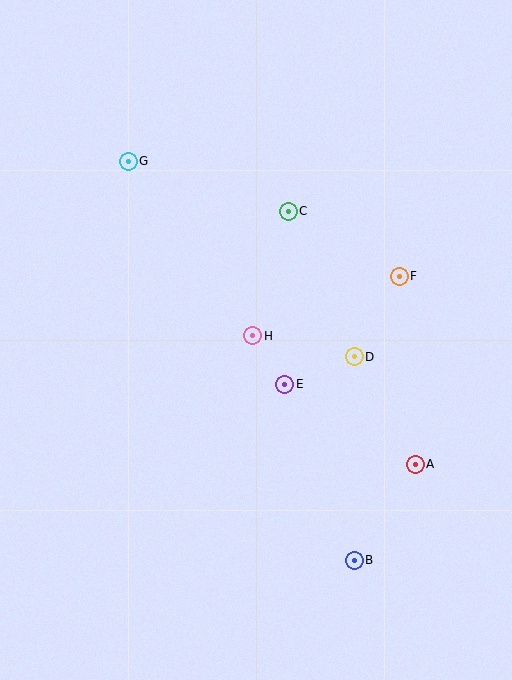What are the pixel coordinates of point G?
Point G is at (128, 161).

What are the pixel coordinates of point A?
Point A is at (415, 464).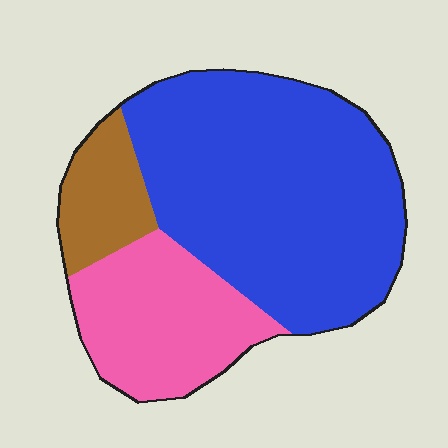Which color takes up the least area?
Brown, at roughly 10%.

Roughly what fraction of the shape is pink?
Pink covers around 25% of the shape.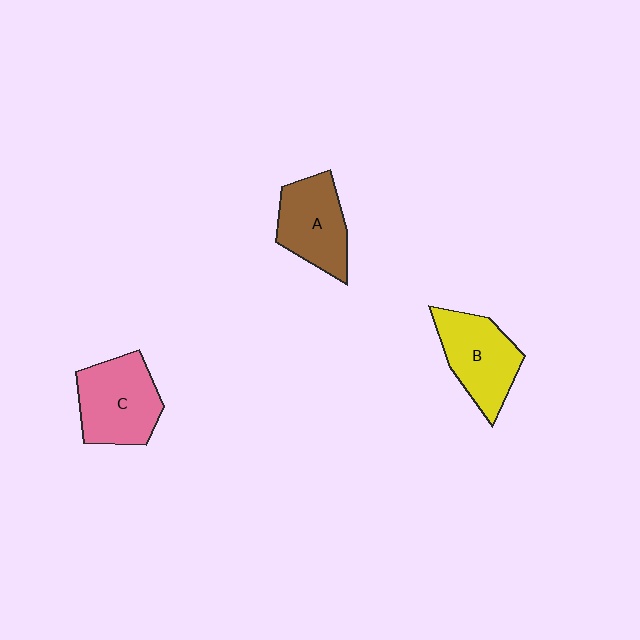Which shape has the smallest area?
Shape A (brown).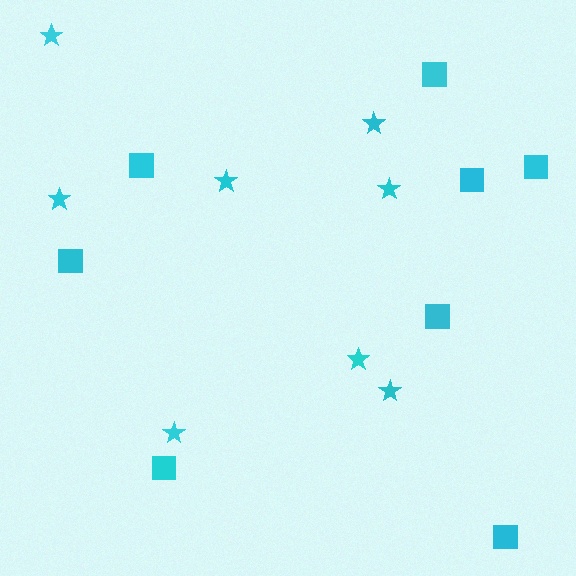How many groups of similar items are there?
There are 2 groups: one group of stars (8) and one group of squares (8).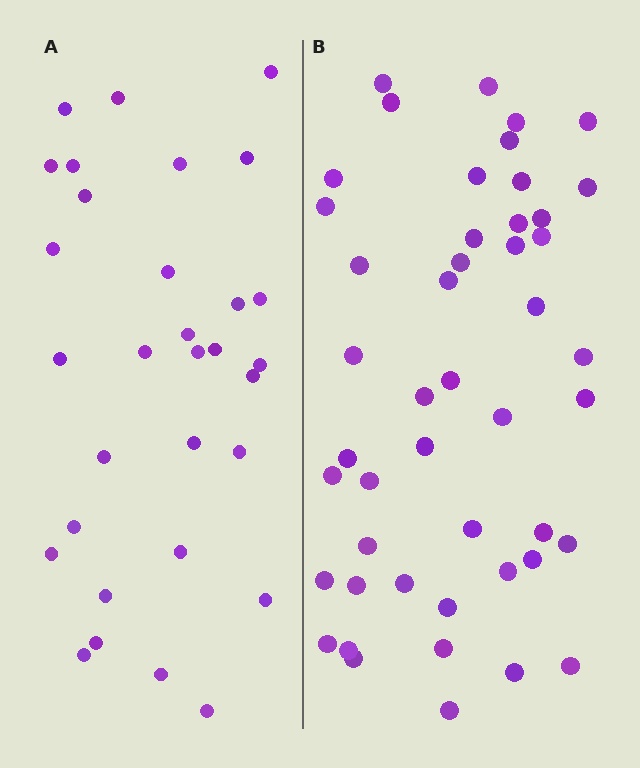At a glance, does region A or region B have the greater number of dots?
Region B (the right region) has more dots.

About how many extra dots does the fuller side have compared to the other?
Region B has approximately 15 more dots than region A.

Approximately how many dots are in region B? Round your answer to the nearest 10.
About 50 dots. (The exact count is 47, which rounds to 50.)